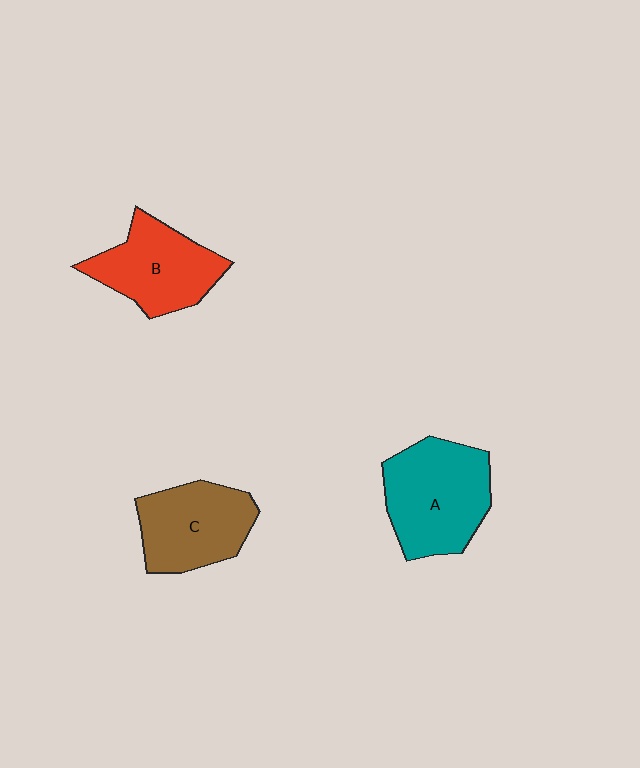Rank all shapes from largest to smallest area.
From largest to smallest: A (teal), B (red), C (brown).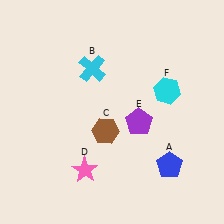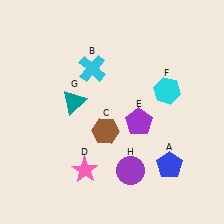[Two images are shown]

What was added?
A teal triangle (G), a purple circle (H) were added in Image 2.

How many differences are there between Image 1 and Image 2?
There are 2 differences between the two images.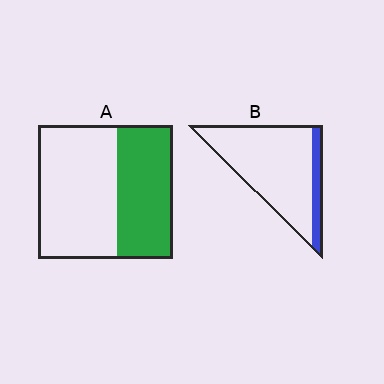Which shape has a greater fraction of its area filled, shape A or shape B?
Shape A.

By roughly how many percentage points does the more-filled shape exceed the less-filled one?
By roughly 25 percentage points (A over B).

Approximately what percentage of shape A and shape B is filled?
A is approximately 40% and B is approximately 15%.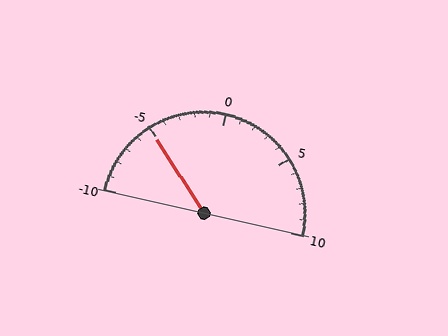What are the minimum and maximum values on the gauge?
The gauge ranges from -10 to 10.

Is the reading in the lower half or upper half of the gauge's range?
The reading is in the lower half of the range (-10 to 10).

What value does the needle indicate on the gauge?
The needle indicates approximately -5.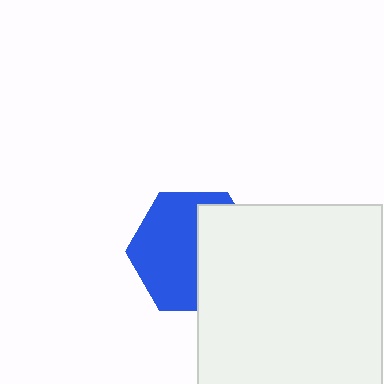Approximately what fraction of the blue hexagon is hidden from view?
Roughly 43% of the blue hexagon is hidden behind the white square.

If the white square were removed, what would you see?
You would see the complete blue hexagon.